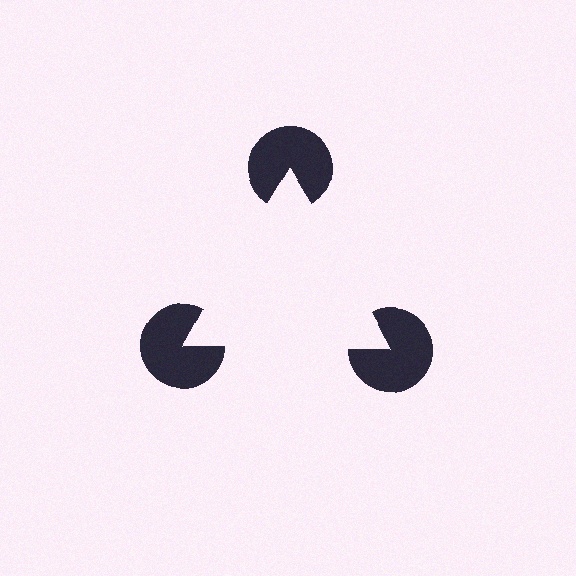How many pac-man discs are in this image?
There are 3 — one at each vertex of the illusory triangle.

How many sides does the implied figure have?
3 sides.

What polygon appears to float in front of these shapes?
An illusory triangle — its edges are inferred from the aligned wedge cuts in the pac-man discs, not physically drawn.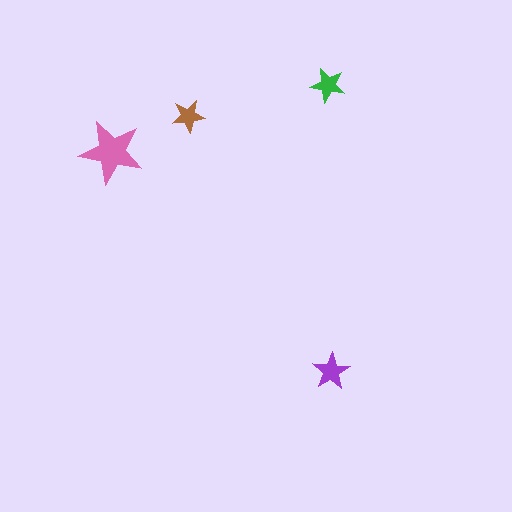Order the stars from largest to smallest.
the pink one, the purple one, the green one, the brown one.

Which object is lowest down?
The purple star is bottommost.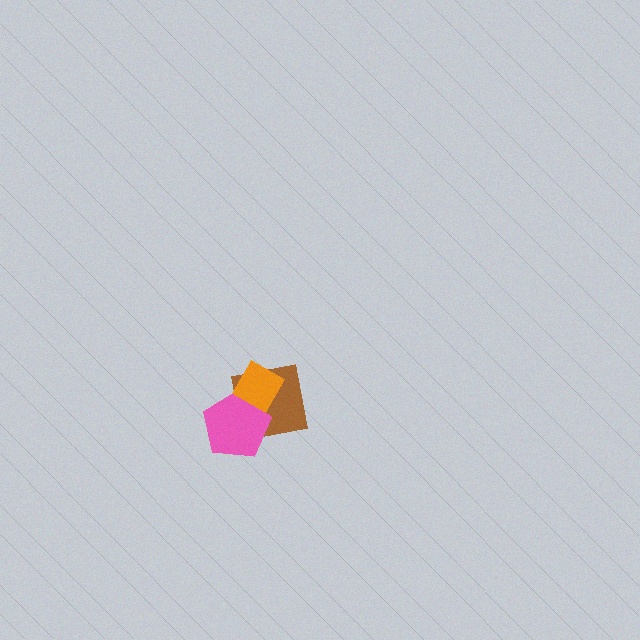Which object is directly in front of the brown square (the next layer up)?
The pink pentagon is directly in front of the brown square.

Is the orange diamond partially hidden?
No, no other shape covers it.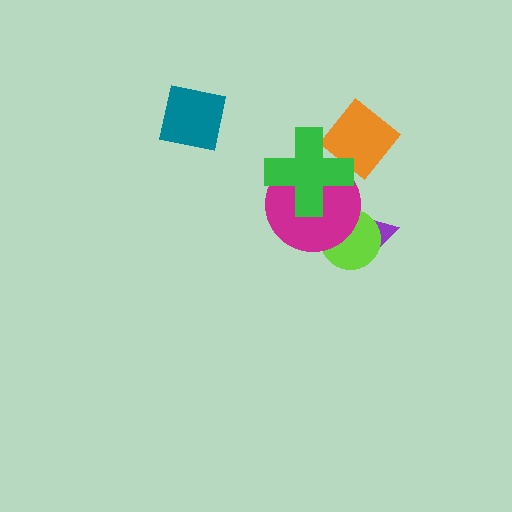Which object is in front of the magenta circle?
The green cross is in front of the magenta circle.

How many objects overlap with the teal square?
0 objects overlap with the teal square.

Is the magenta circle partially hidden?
Yes, it is partially covered by another shape.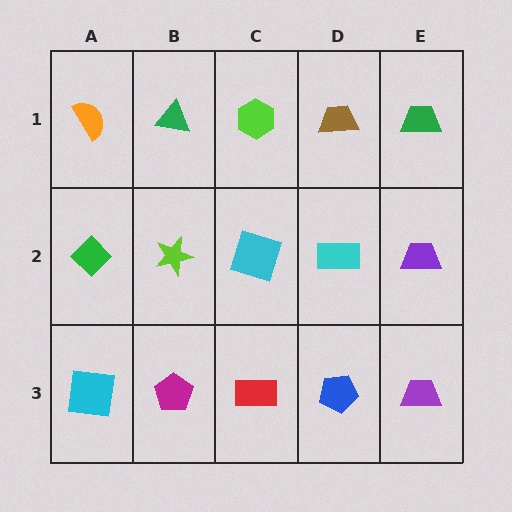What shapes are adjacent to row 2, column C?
A lime hexagon (row 1, column C), a red rectangle (row 3, column C), a lime star (row 2, column B), a cyan rectangle (row 2, column D).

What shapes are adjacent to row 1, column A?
A green diamond (row 2, column A), a green triangle (row 1, column B).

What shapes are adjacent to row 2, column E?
A green trapezoid (row 1, column E), a purple trapezoid (row 3, column E), a cyan rectangle (row 2, column D).